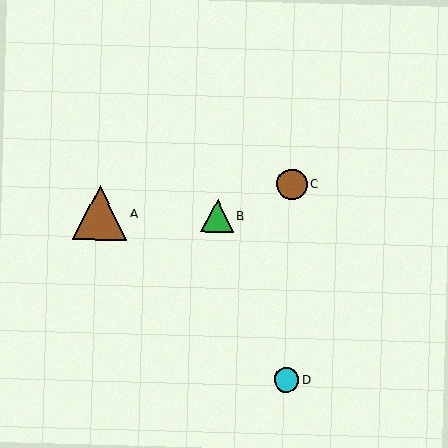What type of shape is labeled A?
Shape A is a brown triangle.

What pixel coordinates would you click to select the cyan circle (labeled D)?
Click at (286, 380) to select the cyan circle D.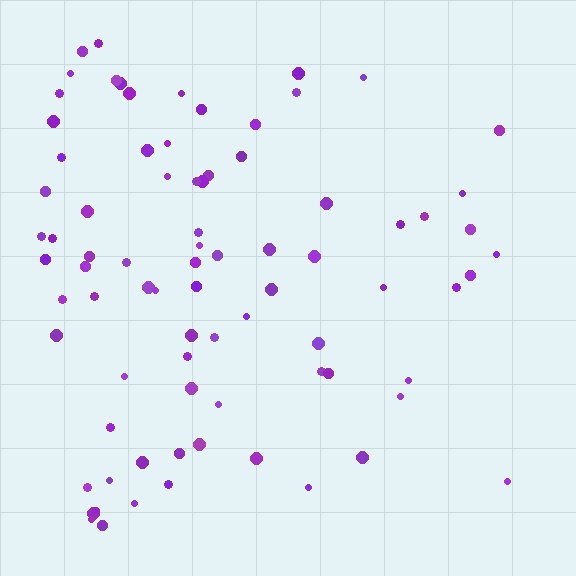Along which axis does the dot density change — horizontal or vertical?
Horizontal.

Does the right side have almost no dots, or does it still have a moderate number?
Still a moderate number, just noticeably fewer than the left.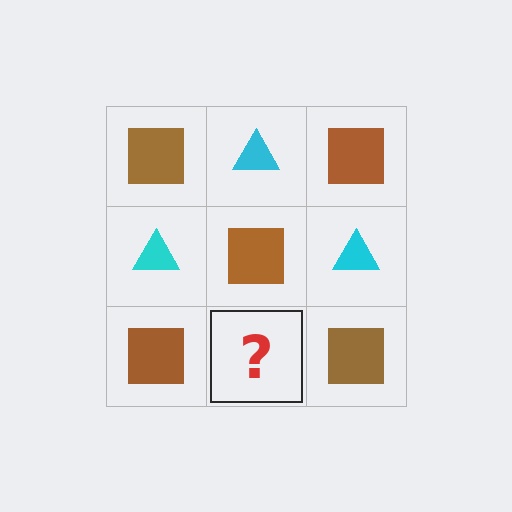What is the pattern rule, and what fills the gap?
The rule is that it alternates brown square and cyan triangle in a checkerboard pattern. The gap should be filled with a cyan triangle.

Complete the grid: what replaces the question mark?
The question mark should be replaced with a cyan triangle.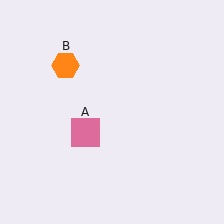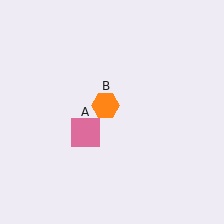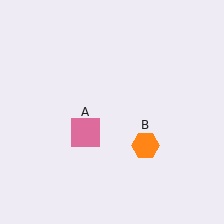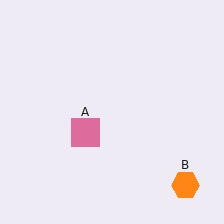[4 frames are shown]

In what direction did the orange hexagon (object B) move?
The orange hexagon (object B) moved down and to the right.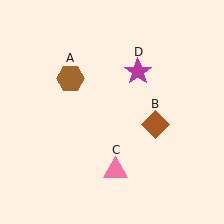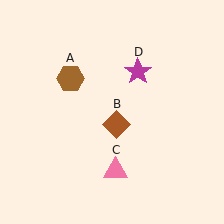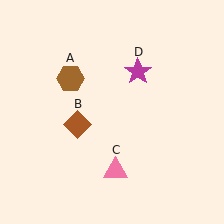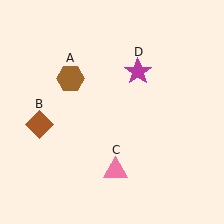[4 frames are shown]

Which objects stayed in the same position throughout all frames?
Brown hexagon (object A) and pink triangle (object C) and magenta star (object D) remained stationary.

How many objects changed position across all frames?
1 object changed position: brown diamond (object B).